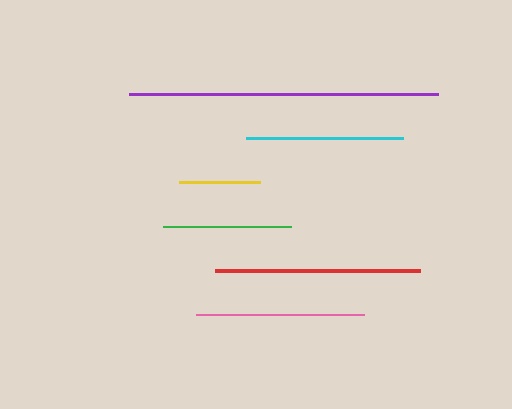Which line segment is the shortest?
The yellow line is the shortest at approximately 81 pixels.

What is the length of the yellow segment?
The yellow segment is approximately 81 pixels long.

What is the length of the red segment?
The red segment is approximately 205 pixels long.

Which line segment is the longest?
The purple line is the longest at approximately 309 pixels.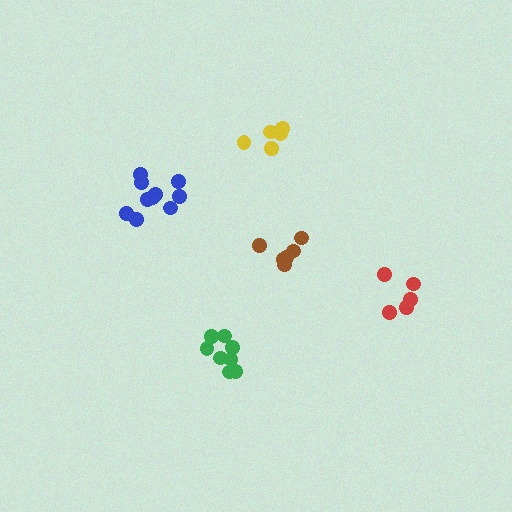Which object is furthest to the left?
The blue cluster is leftmost.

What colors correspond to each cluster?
The clusters are colored: blue, brown, red, green, yellow.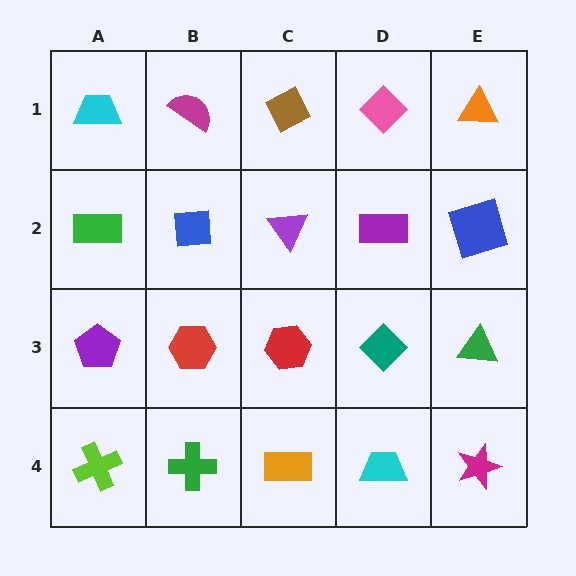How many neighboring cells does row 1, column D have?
3.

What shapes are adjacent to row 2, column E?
An orange triangle (row 1, column E), a green triangle (row 3, column E), a purple rectangle (row 2, column D).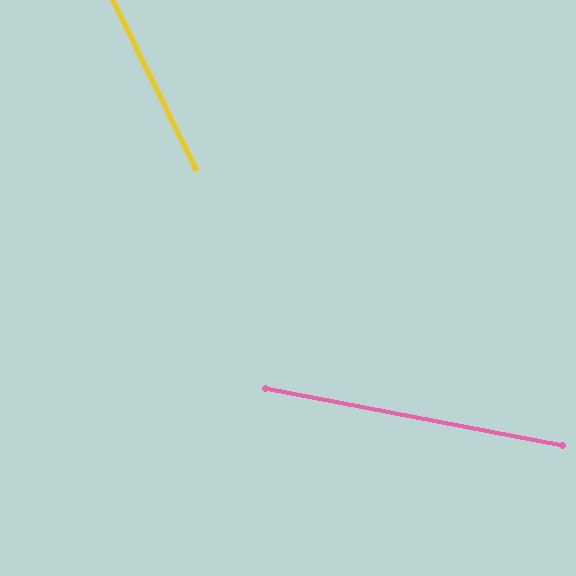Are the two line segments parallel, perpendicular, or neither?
Neither parallel nor perpendicular — they differ by about 53°.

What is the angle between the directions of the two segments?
Approximately 53 degrees.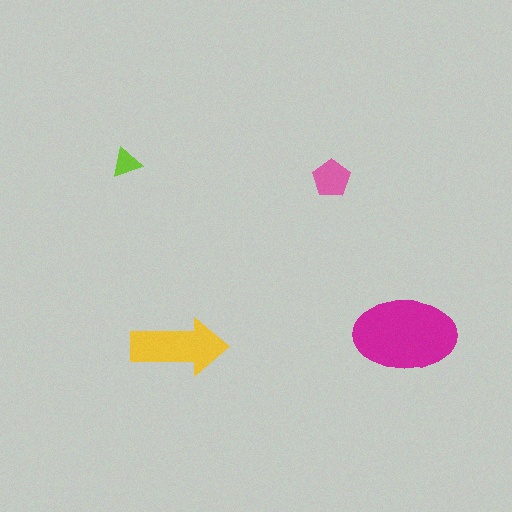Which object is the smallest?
The lime triangle.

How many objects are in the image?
There are 4 objects in the image.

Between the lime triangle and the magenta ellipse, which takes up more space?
The magenta ellipse.